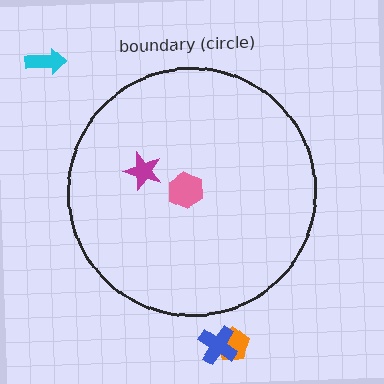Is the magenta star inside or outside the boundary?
Inside.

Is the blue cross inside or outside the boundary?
Outside.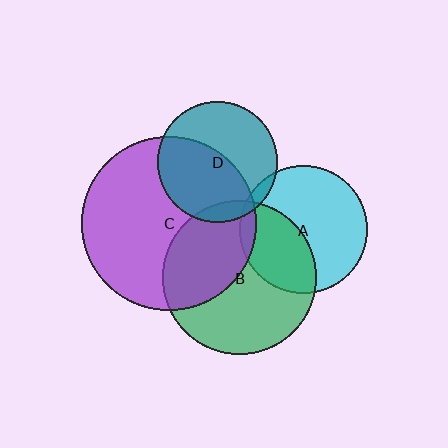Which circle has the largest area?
Circle C (purple).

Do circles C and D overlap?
Yes.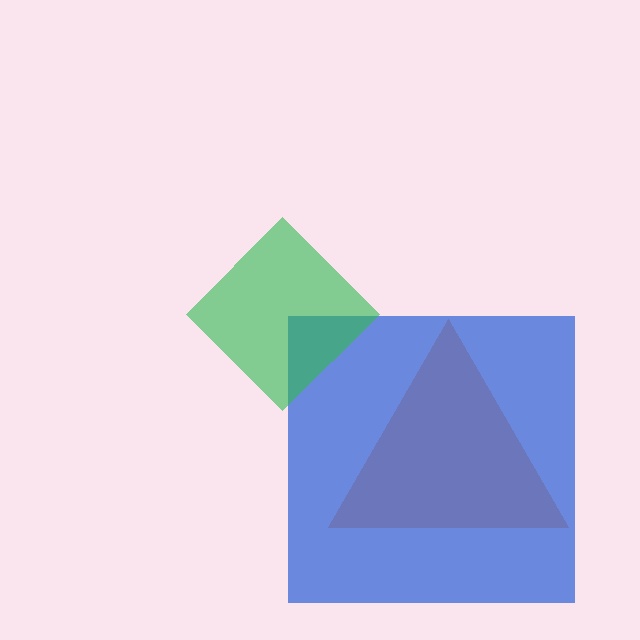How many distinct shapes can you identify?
There are 3 distinct shapes: an orange triangle, a blue square, a green diamond.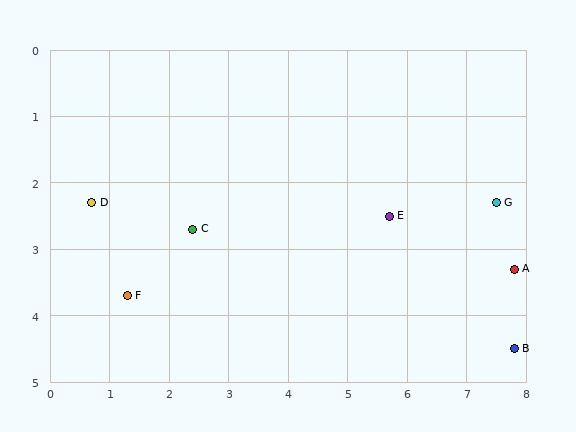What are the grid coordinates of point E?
Point E is at approximately (5.7, 2.5).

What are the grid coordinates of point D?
Point D is at approximately (0.7, 2.3).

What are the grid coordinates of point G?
Point G is at approximately (7.5, 2.3).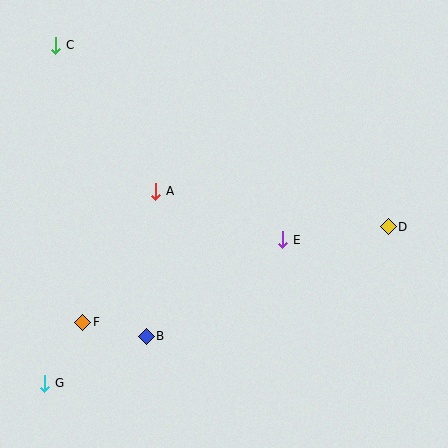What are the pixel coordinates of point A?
Point A is at (156, 191).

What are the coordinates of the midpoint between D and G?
The midpoint between D and G is at (216, 305).